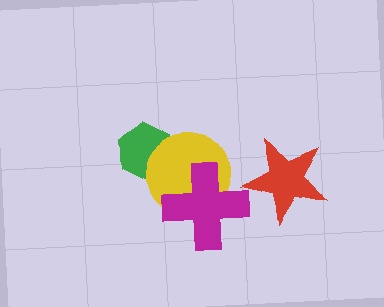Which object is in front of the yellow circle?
The magenta cross is in front of the yellow circle.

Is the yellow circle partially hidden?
Yes, it is partially covered by another shape.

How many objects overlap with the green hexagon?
1 object overlaps with the green hexagon.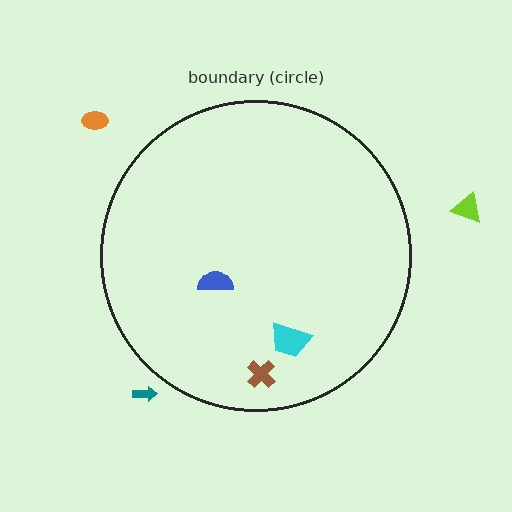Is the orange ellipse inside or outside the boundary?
Outside.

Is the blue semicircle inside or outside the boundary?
Inside.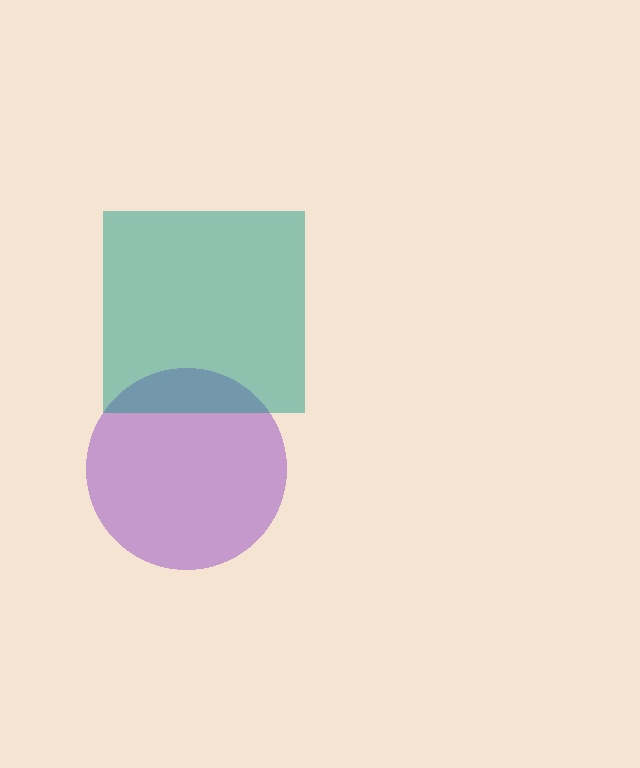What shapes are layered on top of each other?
The layered shapes are: a purple circle, a teal square.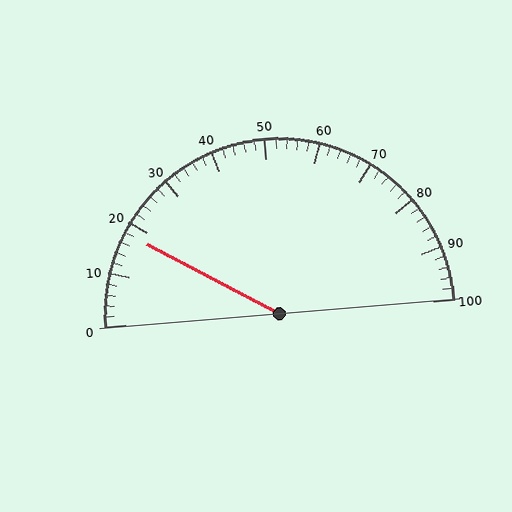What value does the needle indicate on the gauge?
The needle indicates approximately 18.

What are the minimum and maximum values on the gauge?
The gauge ranges from 0 to 100.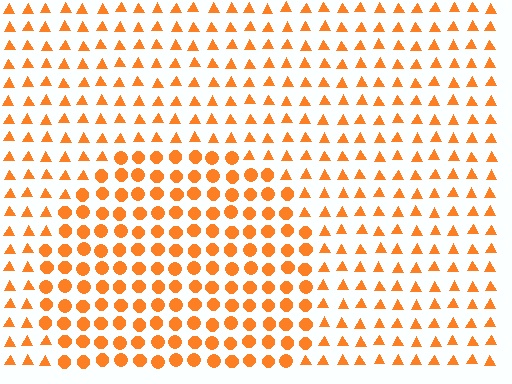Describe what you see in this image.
The image is filled with small orange elements arranged in a uniform grid. A circle-shaped region contains circles, while the surrounding area contains triangles. The boundary is defined purely by the change in element shape.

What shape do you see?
I see a circle.